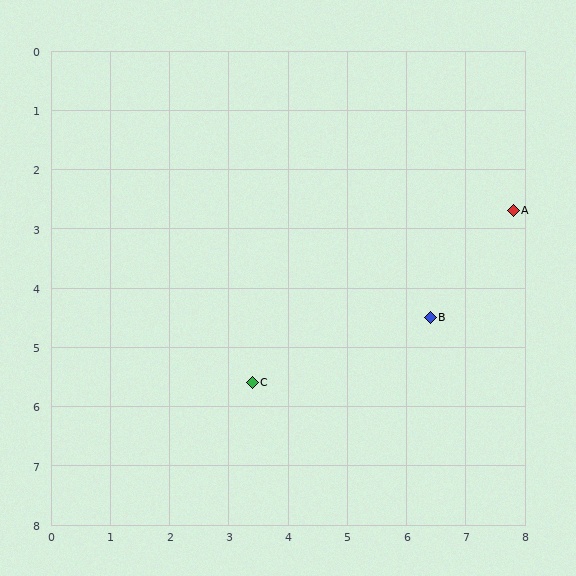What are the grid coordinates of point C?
Point C is at approximately (3.4, 5.6).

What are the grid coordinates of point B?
Point B is at approximately (6.4, 4.5).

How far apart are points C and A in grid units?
Points C and A are about 5.3 grid units apart.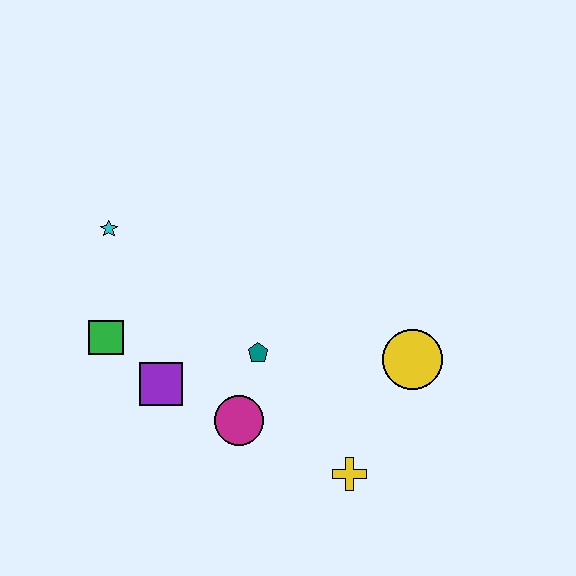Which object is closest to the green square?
The purple square is closest to the green square.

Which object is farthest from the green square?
The yellow circle is farthest from the green square.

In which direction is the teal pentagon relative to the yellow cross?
The teal pentagon is above the yellow cross.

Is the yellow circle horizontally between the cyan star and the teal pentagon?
No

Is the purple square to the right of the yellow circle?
No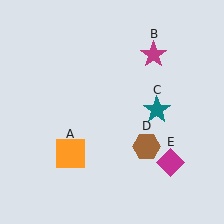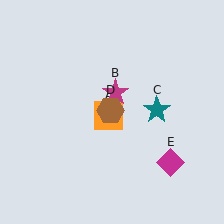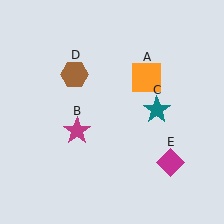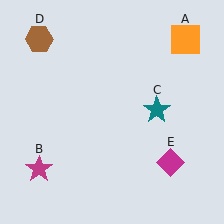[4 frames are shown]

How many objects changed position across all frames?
3 objects changed position: orange square (object A), magenta star (object B), brown hexagon (object D).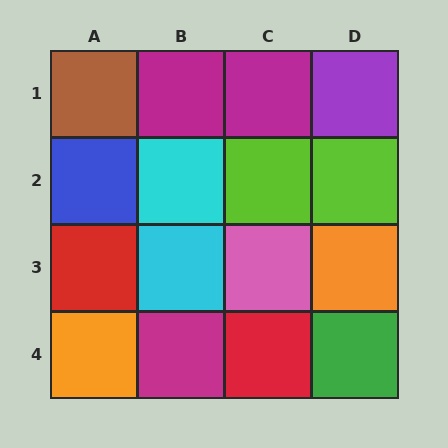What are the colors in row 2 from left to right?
Blue, cyan, lime, lime.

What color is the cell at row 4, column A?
Orange.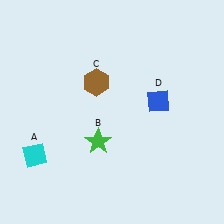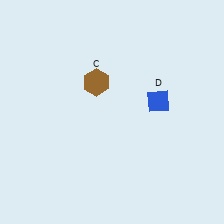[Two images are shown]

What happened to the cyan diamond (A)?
The cyan diamond (A) was removed in Image 2. It was in the bottom-left area of Image 1.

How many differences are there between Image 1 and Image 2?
There are 2 differences between the two images.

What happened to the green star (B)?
The green star (B) was removed in Image 2. It was in the bottom-left area of Image 1.